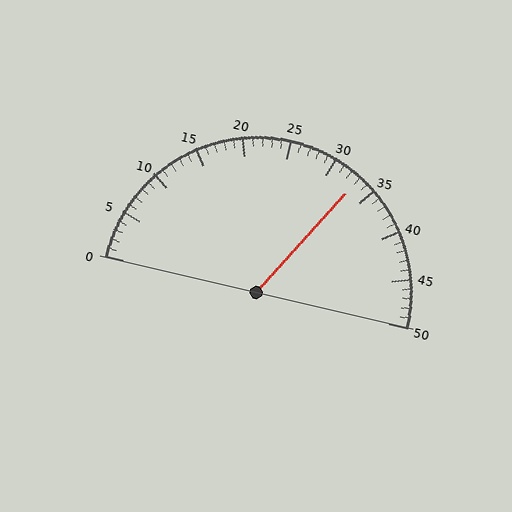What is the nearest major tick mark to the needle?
The nearest major tick mark is 35.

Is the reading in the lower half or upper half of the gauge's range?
The reading is in the upper half of the range (0 to 50).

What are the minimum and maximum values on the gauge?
The gauge ranges from 0 to 50.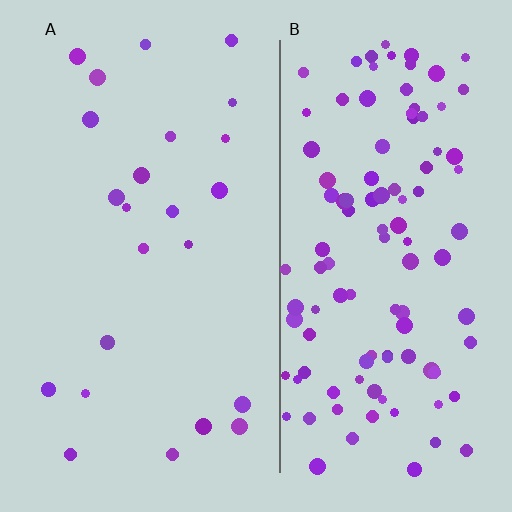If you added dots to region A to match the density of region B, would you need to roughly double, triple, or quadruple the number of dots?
Approximately quadruple.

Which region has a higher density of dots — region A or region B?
B (the right).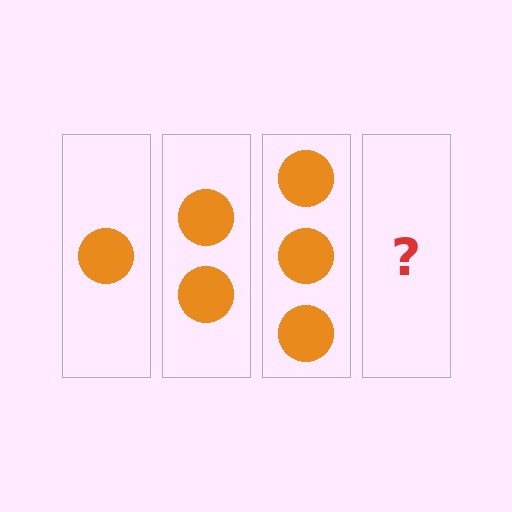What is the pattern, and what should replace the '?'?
The pattern is that each step adds one more circle. The '?' should be 4 circles.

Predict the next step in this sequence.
The next step is 4 circles.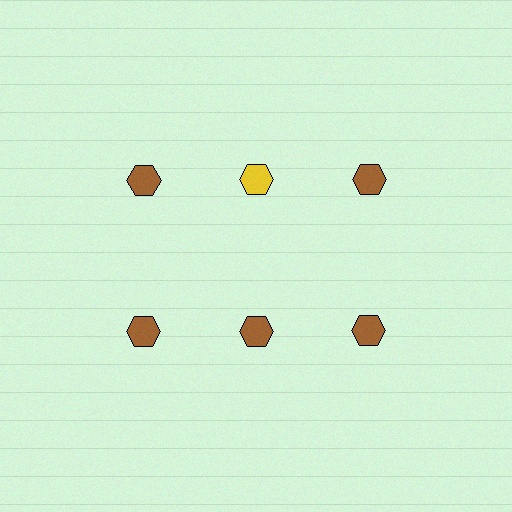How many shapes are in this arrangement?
There are 6 shapes arranged in a grid pattern.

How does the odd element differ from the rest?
It has a different color: yellow instead of brown.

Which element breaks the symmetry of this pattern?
The yellow hexagon in the top row, second from left column breaks the symmetry. All other shapes are brown hexagons.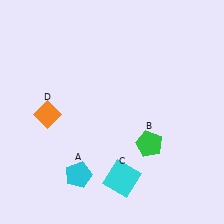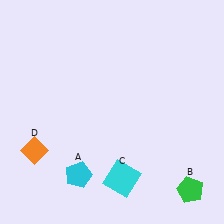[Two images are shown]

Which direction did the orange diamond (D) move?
The orange diamond (D) moved down.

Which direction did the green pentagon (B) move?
The green pentagon (B) moved down.